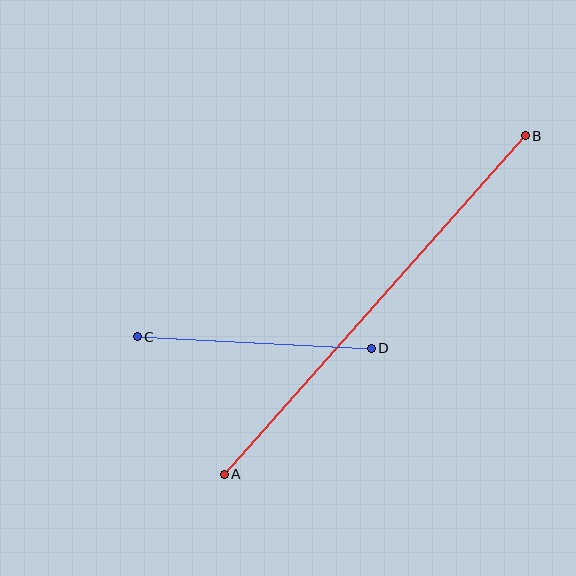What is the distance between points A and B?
The distance is approximately 453 pixels.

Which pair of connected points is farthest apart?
Points A and B are farthest apart.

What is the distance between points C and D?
The distance is approximately 234 pixels.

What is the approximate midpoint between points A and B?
The midpoint is at approximately (375, 305) pixels.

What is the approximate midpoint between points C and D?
The midpoint is at approximately (254, 342) pixels.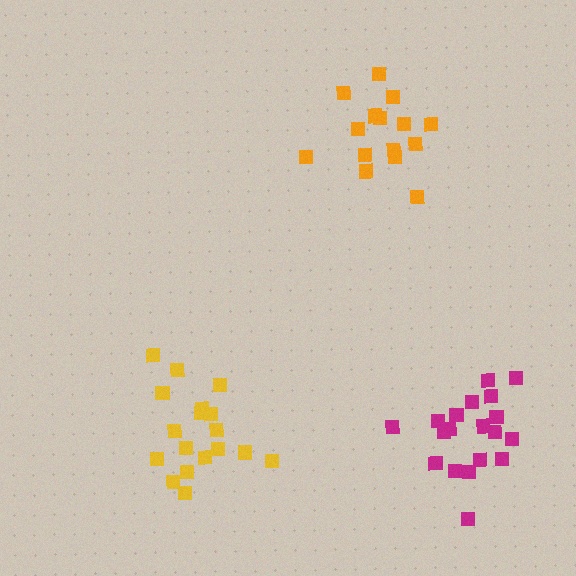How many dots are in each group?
Group 1: 18 dots, Group 2: 15 dots, Group 3: 19 dots (52 total).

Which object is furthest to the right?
The magenta cluster is rightmost.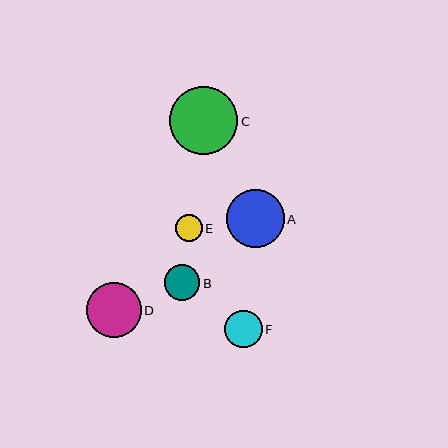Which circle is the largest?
Circle C is the largest with a size of approximately 68 pixels.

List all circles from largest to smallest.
From largest to smallest: C, A, D, F, B, E.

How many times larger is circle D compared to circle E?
Circle D is approximately 2.0 times the size of circle E.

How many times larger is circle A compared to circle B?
Circle A is approximately 1.6 times the size of circle B.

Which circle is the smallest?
Circle E is the smallest with a size of approximately 27 pixels.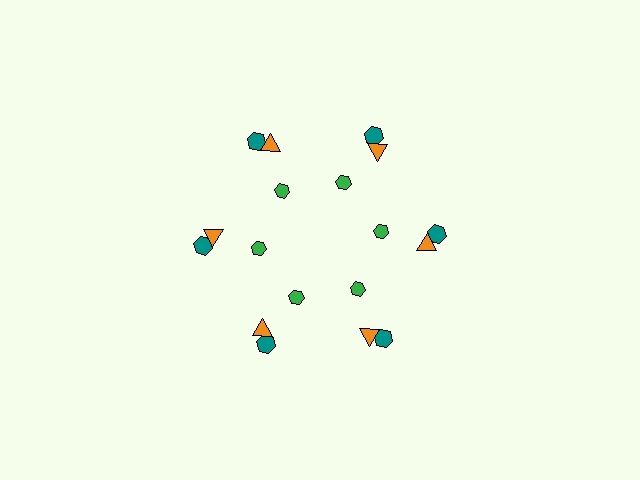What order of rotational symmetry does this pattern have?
This pattern has 6-fold rotational symmetry.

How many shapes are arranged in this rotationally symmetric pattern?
There are 18 shapes, arranged in 6 groups of 3.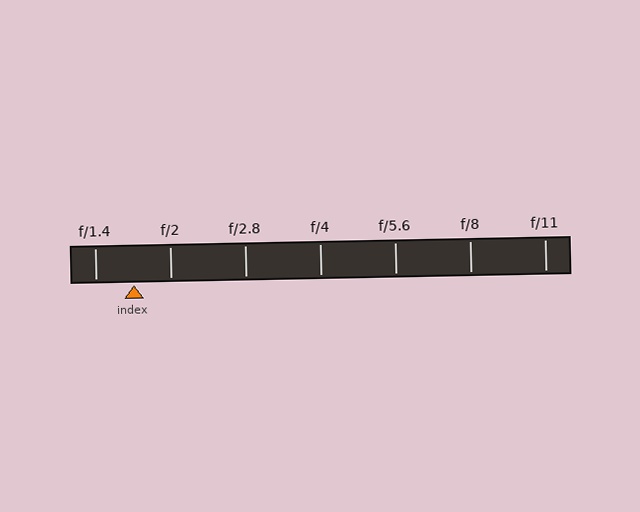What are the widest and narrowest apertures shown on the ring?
The widest aperture shown is f/1.4 and the narrowest is f/11.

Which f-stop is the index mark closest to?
The index mark is closest to f/2.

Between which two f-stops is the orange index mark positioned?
The index mark is between f/1.4 and f/2.